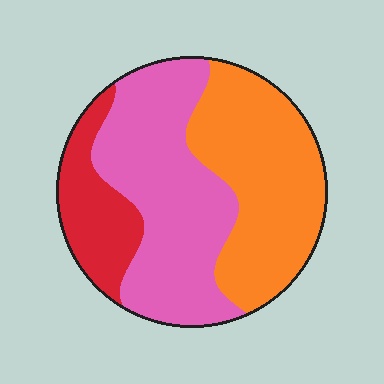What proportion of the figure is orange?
Orange takes up about two fifths (2/5) of the figure.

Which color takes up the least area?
Red, at roughly 15%.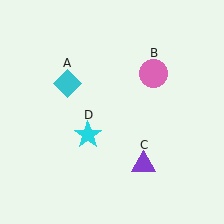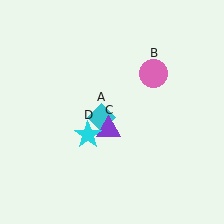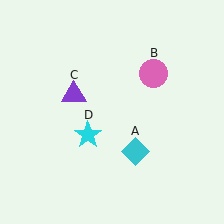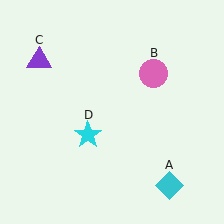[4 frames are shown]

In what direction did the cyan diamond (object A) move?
The cyan diamond (object A) moved down and to the right.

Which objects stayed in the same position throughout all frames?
Pink circle (object B) and cyan star (object D) remained stationary.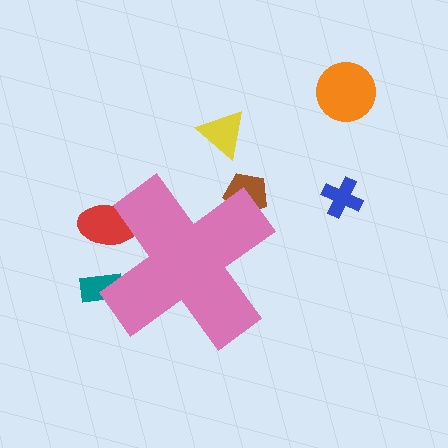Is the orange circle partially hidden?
No, the orange circle is fully visible.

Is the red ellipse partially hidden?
Yes, the red ellipse is partially hidden behind the pink cross.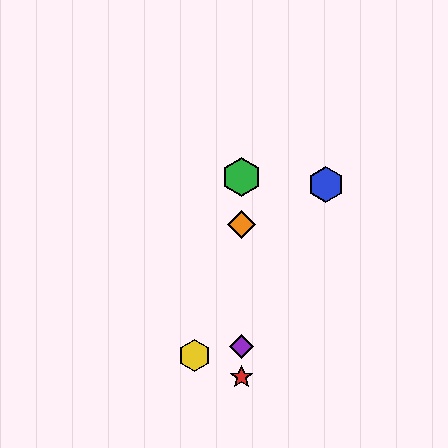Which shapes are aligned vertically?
The red star, the green hexagon, the purple diamond, the orange diamond are aligned vertically.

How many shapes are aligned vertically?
4 shapes (the red star, the green hexagon, the purple diamond, the orange diamond) are aligned vertically.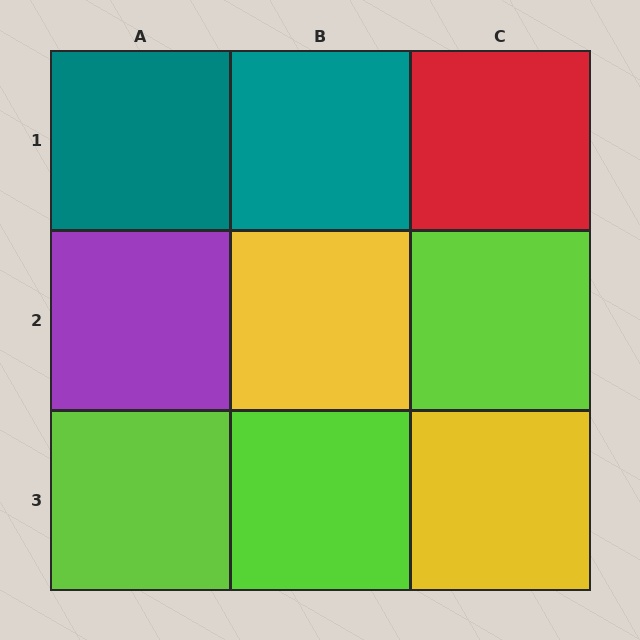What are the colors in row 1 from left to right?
Teal, teal, red.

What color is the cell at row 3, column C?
Yellow.